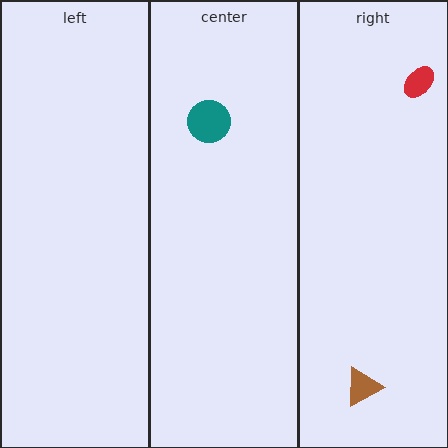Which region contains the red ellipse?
The right region.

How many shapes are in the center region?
1.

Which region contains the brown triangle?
The right region.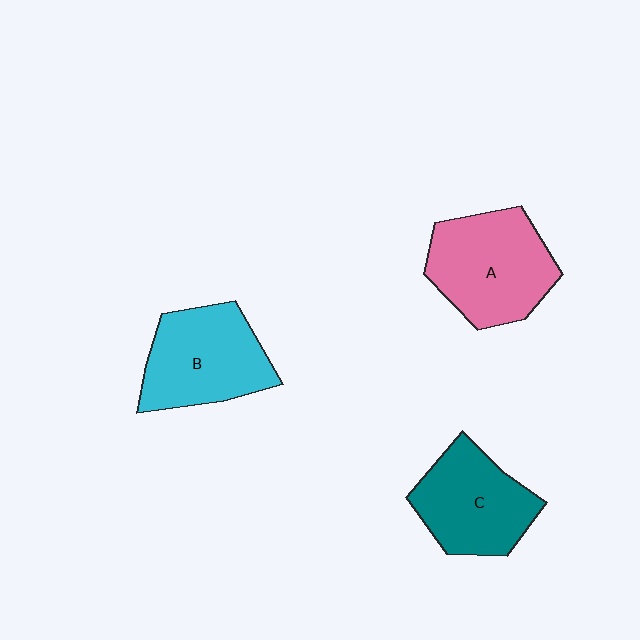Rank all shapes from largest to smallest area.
From largest to smallest: A (pink), B (cyan), C (teal).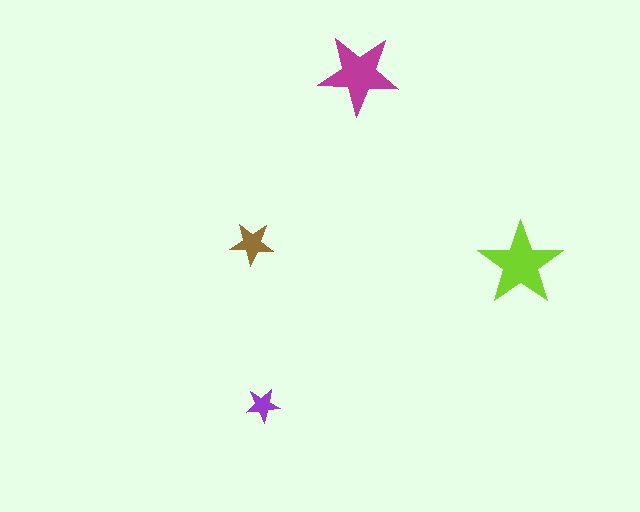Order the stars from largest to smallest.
the lime one, the magenta one, the brown one, the purple one.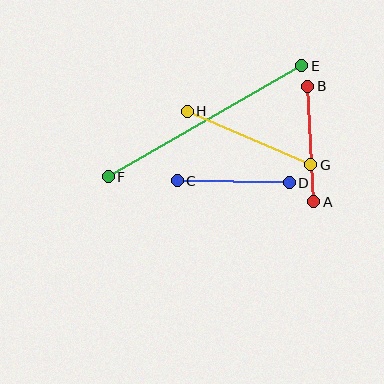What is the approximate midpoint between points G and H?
The midpoint is at approximately (249, 138) pixels.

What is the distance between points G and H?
The distance is approximately 134 pixels.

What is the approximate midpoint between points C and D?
The midpoint is at approximately (233, 182) pixels.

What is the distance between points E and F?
The distance is approximately 223 pixels.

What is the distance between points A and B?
The distance is approximately 115 pixels.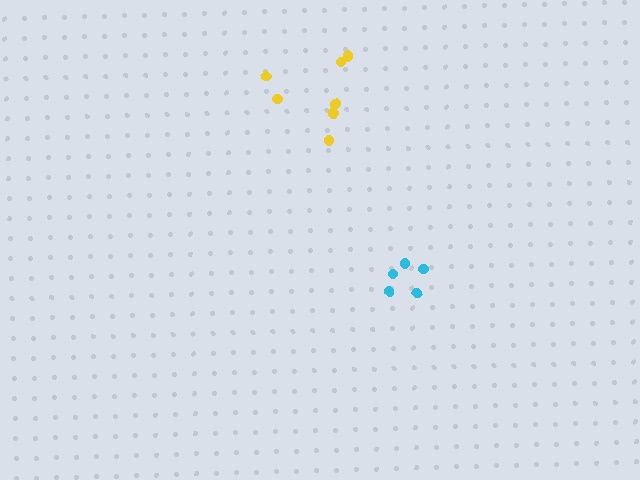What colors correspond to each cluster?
The clusters are colored: yellow, cyan.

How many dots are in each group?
Group 1: 9 dots, Group 2: 5 dots (14 total).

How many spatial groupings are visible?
There are 2 spatial groupings.